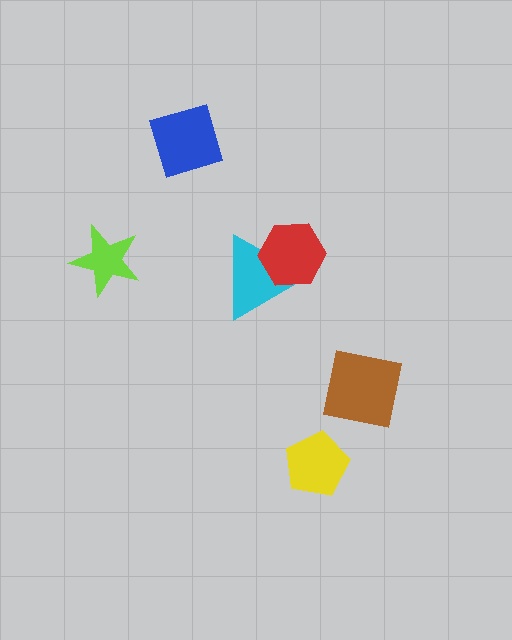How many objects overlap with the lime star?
0 objects overlap with the lime star.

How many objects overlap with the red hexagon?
1 object overlaps with the red hexagon.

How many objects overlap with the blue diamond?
0 objects overlap with the blue diamond.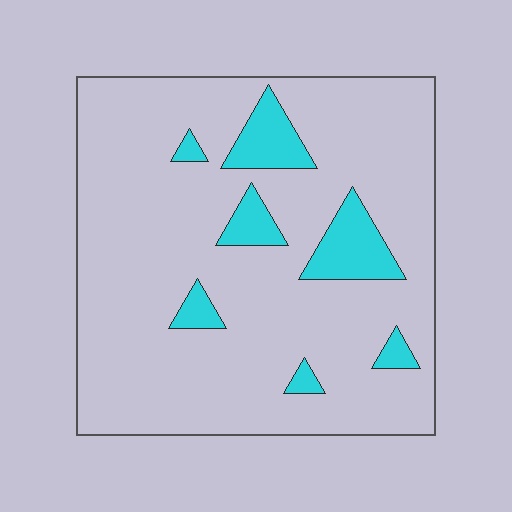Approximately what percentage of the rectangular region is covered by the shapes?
Approximately 10%.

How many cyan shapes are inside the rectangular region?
7.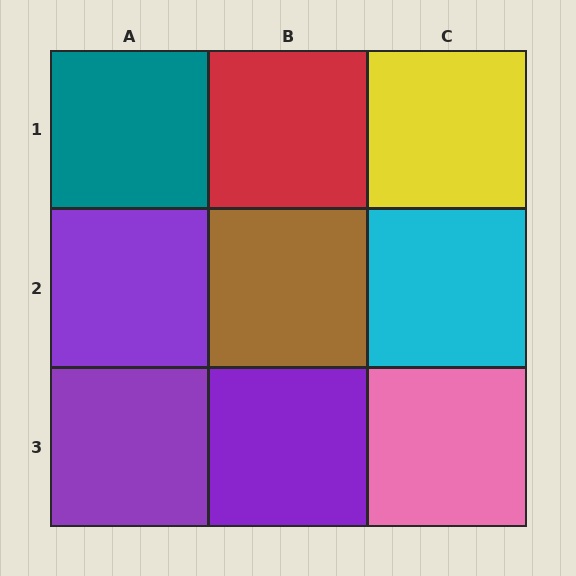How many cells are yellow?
1 cell is yellow.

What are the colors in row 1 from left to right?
Teal, red, yellow.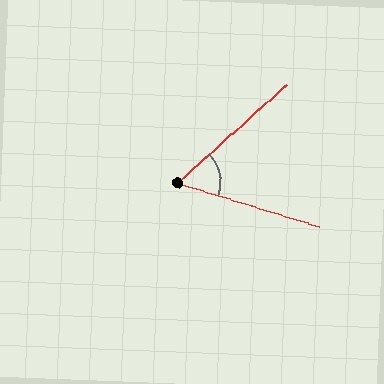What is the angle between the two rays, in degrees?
Approximately 59 degrees.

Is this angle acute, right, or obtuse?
It is acute.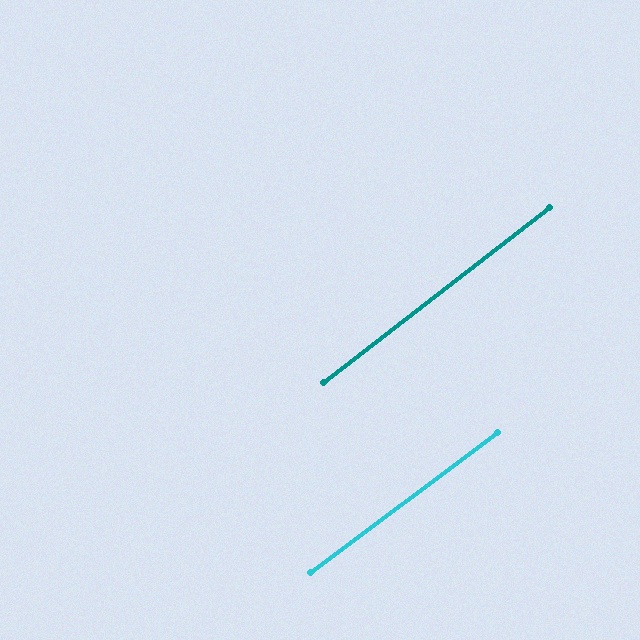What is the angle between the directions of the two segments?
Approximately 1 degree.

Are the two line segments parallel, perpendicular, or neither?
Parallel — their directions differ by only 0.8°.